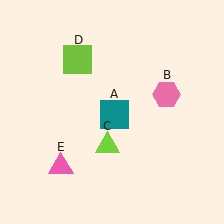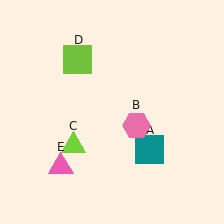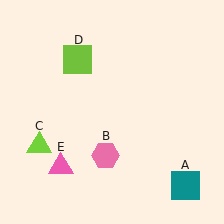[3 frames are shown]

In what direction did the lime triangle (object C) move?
The lime triangle (object C) moved left.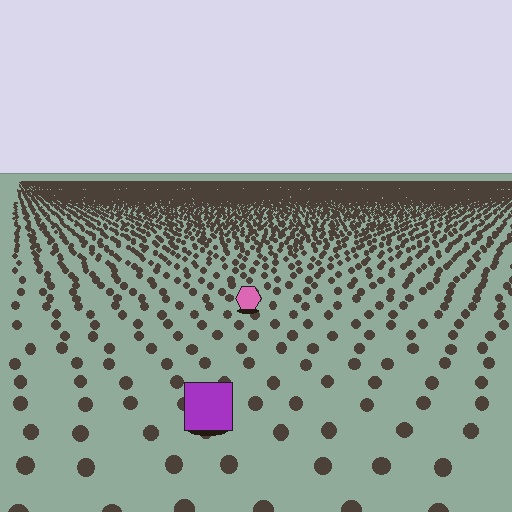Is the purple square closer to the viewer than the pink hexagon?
Yes. The purple square is closer — you can tell from the texture gradient: the ground texture is coarser near it.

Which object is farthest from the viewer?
The pink hexagon is farthest from the viewer. It appears smaller and the ground texture around it is denser.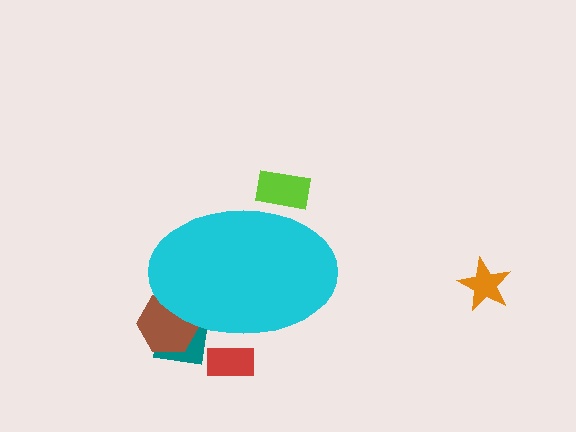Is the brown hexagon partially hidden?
Yes, the brown hexagon is partially hidden behind the cyan ellipse.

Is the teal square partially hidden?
Yes, the teal square is partially hidden behind the cyan ellipse.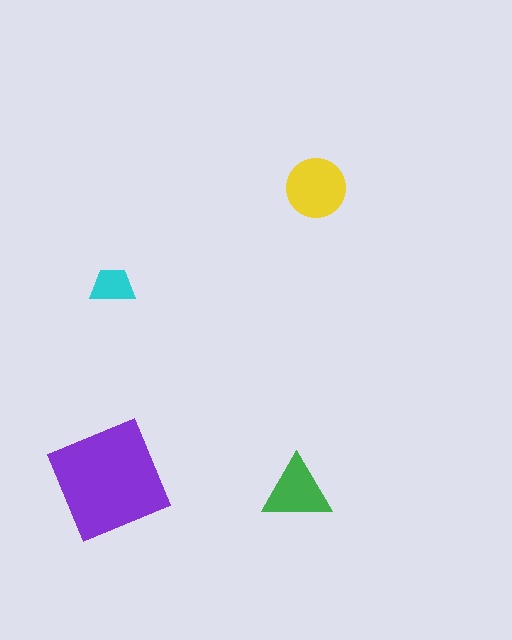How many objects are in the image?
There are 4 objects in the image.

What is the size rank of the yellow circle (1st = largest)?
2nd.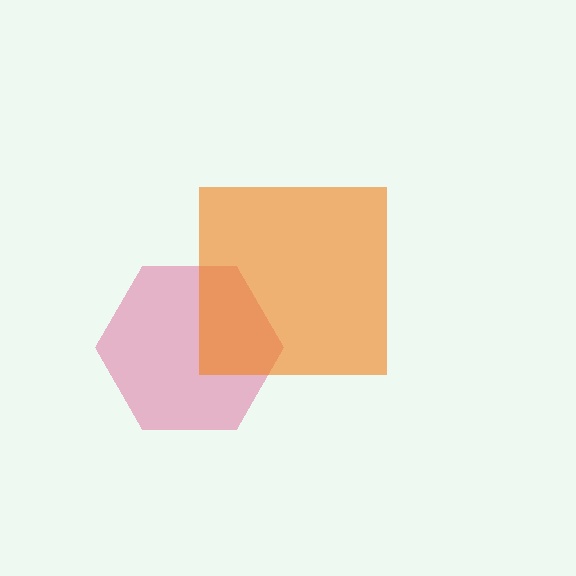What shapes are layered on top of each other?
The layered shapes are: a pink hexagon, an orange square.